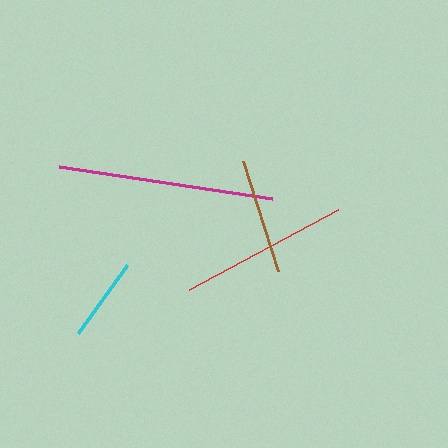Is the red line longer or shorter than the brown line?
The red line is longer than the brown line.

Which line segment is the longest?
The magenta line is the longest at approximately 216 pixels.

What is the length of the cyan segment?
The cyan segment is approximately 83 pixels long.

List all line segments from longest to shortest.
From longest to shortest: magenta, red, brown, cyan.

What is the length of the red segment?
The red segment is approximately 169 pixels long.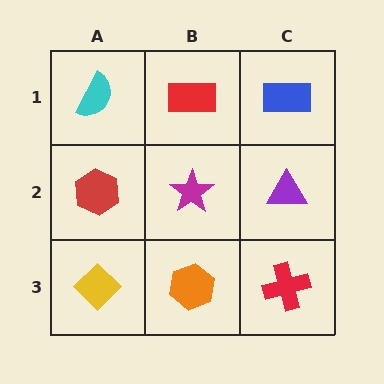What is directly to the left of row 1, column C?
A red rectangle.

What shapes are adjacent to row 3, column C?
A purple triangle (row 2, column C), an orange hexagon (row 3, column B).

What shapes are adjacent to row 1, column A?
A red hexagon (row 2, column A), a red rectangle (row 1, column B).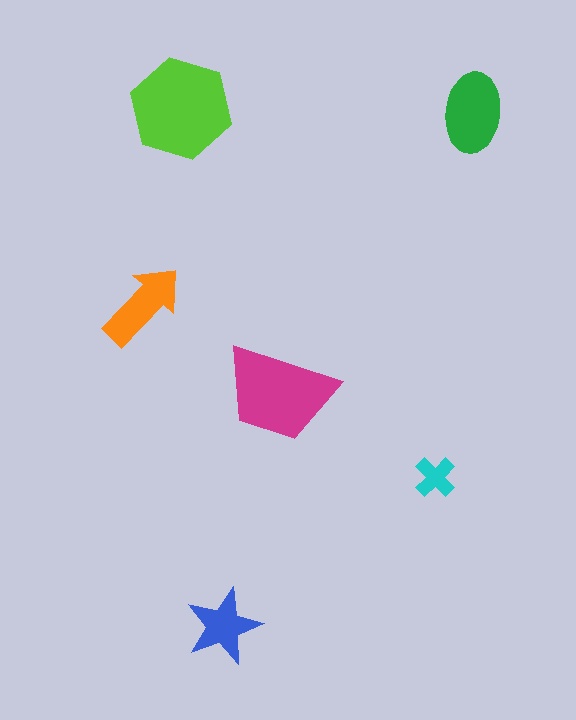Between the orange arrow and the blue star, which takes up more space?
The orange arrow.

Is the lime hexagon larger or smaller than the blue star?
Larger.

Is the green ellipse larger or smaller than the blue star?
Larger.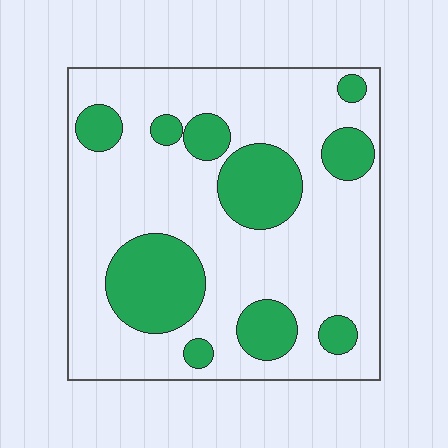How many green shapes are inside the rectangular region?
10.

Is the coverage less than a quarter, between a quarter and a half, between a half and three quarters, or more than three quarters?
Between a quarter and a half.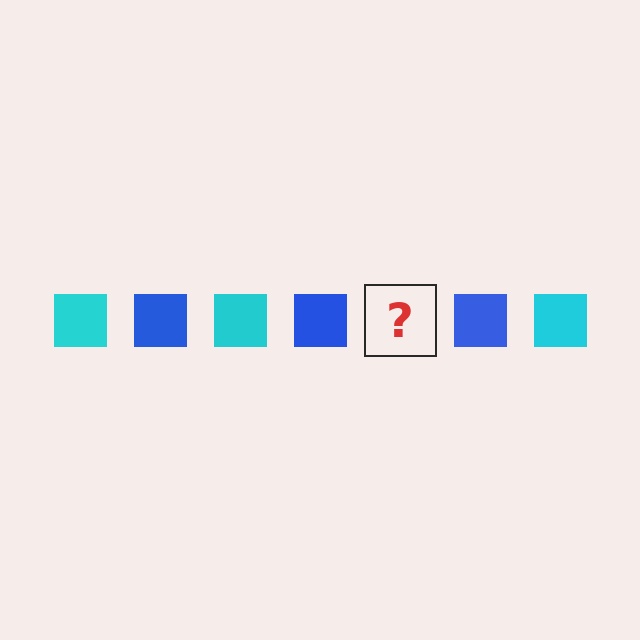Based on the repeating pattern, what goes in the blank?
The blank should be a cyan square.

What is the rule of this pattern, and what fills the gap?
The rule is that the pattern cycles through cyan, blue squares. The gap should be filled with a cyan square.